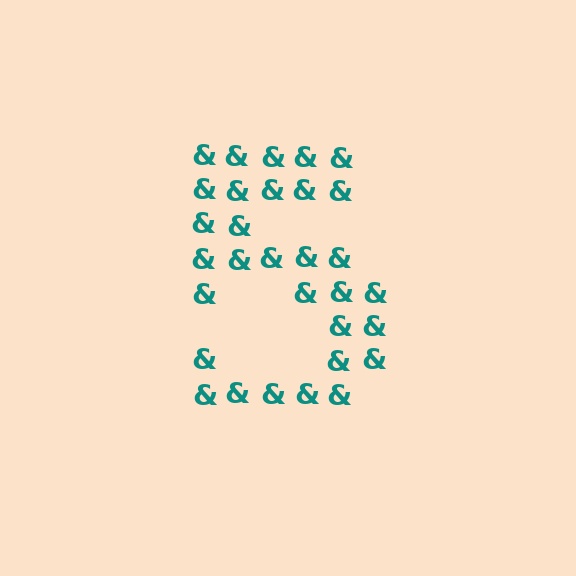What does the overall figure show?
The overall figure shows the digit 5.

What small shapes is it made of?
It is made of small ampersands.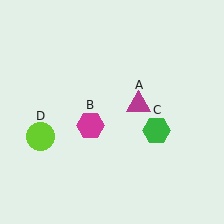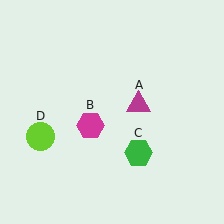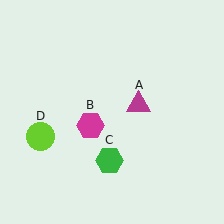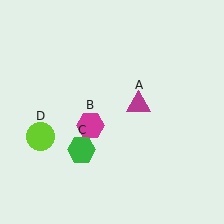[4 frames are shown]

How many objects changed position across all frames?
1 object changed position: green hexagon (object C).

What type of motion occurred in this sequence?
The green hexagon (object C) rotated clockwise around the center of the scene.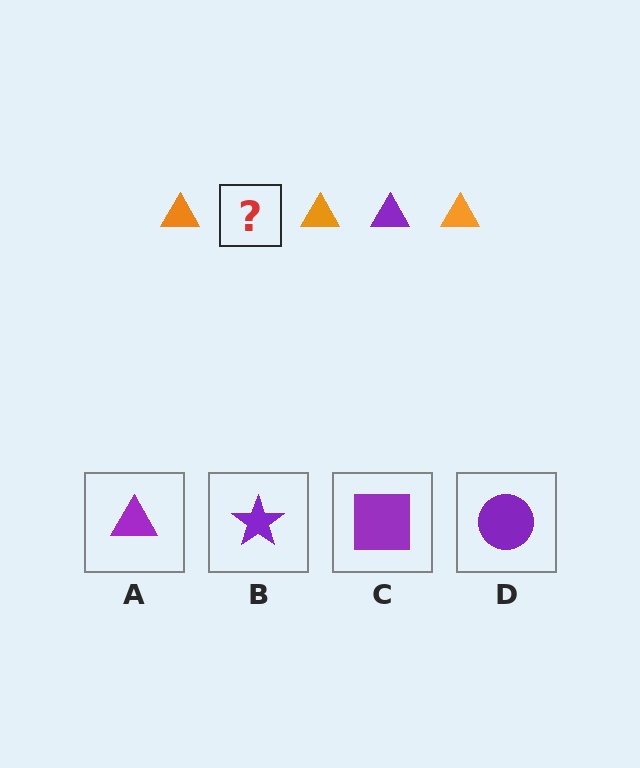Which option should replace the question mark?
Option A.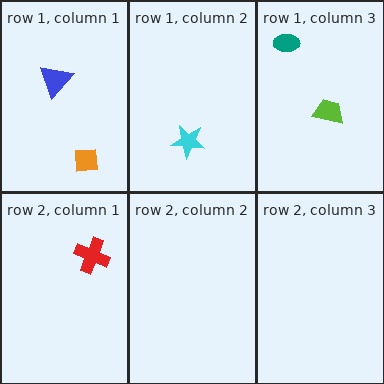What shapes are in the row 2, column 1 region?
The red cross.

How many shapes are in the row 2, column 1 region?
1.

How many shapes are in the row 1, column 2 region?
1.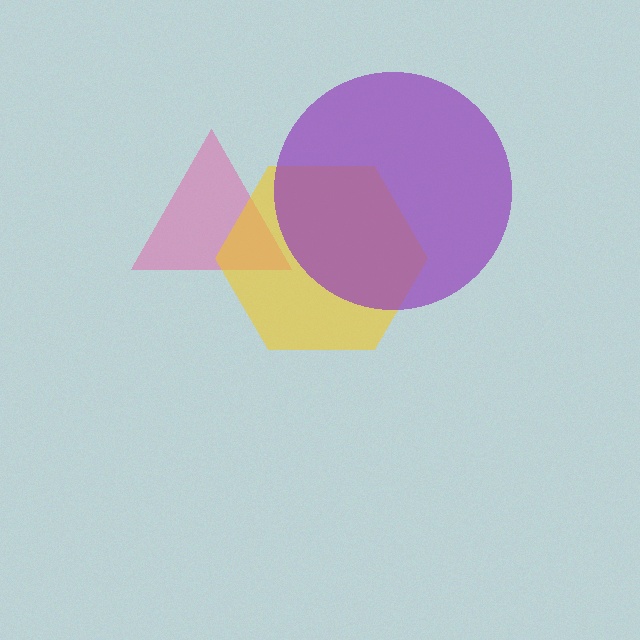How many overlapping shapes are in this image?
There are 3 overlapping shapes in the image.